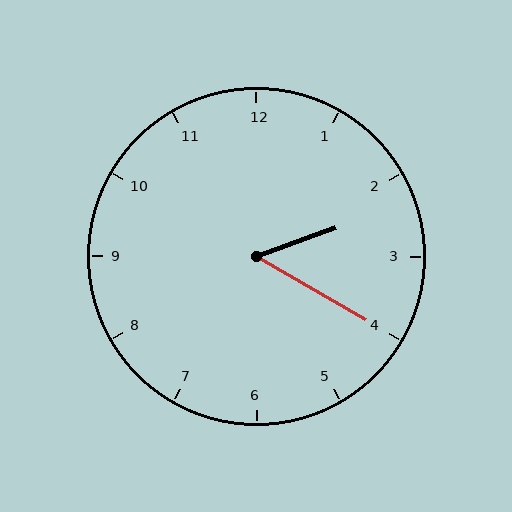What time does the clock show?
2:20.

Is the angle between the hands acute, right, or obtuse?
It is acute.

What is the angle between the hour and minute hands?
Approximately 50 degrees.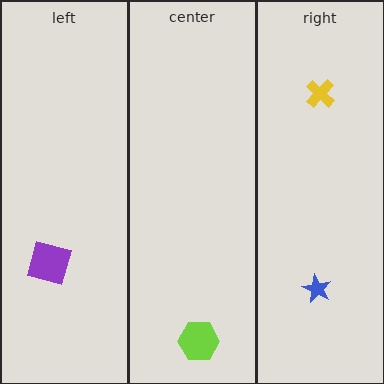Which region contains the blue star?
The right region.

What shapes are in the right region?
The yellow cross, the blue star.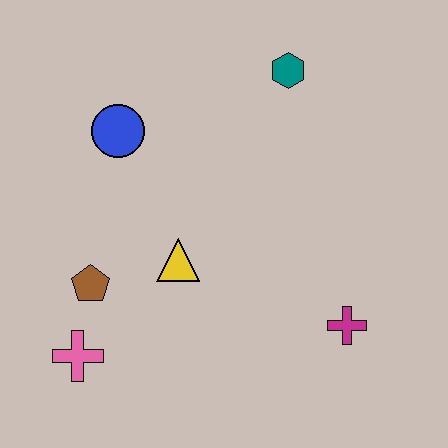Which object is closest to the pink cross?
The brown pentagon is closest to the pink cross.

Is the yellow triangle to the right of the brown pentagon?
Yes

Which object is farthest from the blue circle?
The magenta cross is farthest from the blue circle.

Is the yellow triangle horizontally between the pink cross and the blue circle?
No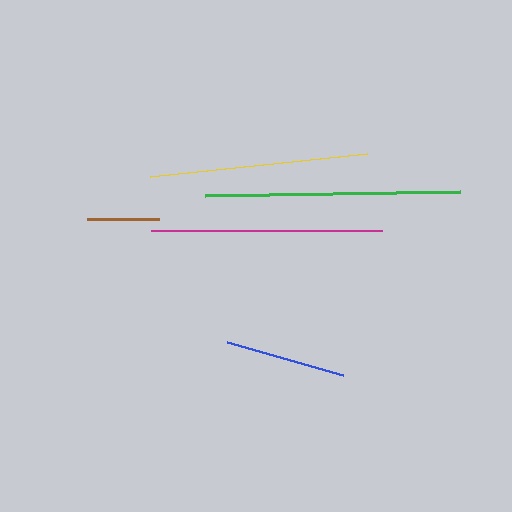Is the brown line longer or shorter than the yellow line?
The yellow line is longer than the brown line.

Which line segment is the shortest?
The brown line is the shortest at approximately 72 pixels.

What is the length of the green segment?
The green segment is approximately 255 pixels long.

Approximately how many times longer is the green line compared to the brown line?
The green line is approximately 3.5 times the length of the brown line.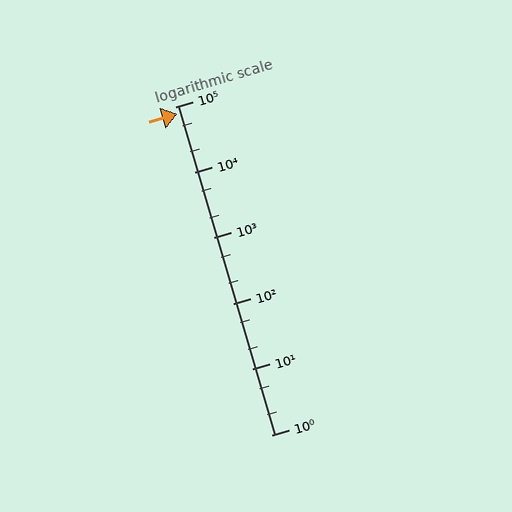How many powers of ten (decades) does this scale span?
The scale spans 5 decades, from 1 to 100000.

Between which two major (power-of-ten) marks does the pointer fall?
The pointer is between 10000 and 100000.